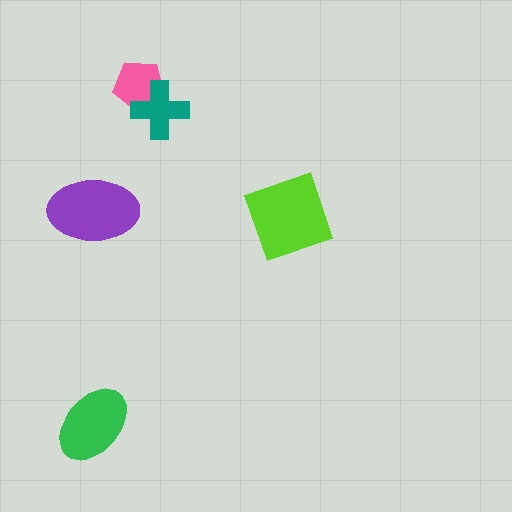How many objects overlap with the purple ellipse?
0 objects overlap with the purple ellipse.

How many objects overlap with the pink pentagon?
1 object overlaps with the pink pentagon.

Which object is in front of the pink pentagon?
The teal cross is in front of the pink pentagon.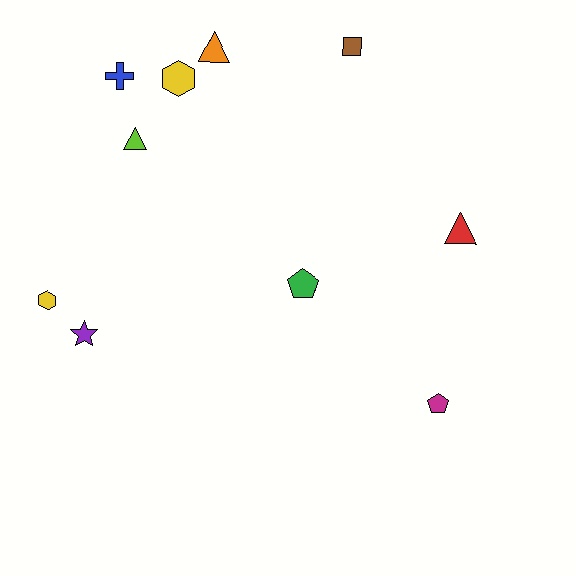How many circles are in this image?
There are no circles.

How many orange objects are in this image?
There is 1 orange object.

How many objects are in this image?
There are 10 objects.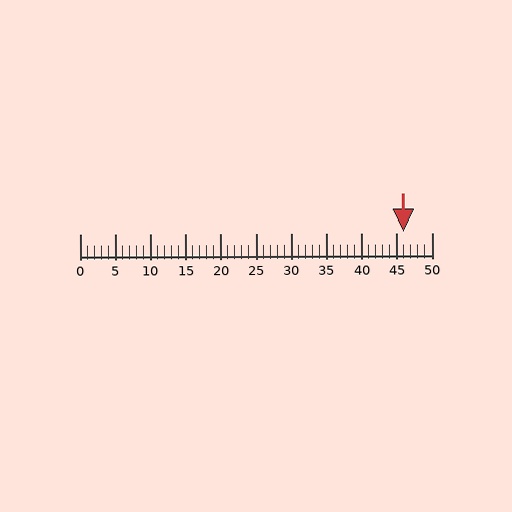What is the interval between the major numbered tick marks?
The major tick marks are spaced 5 units apart.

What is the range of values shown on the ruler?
The ruler shows values from 0 to 50.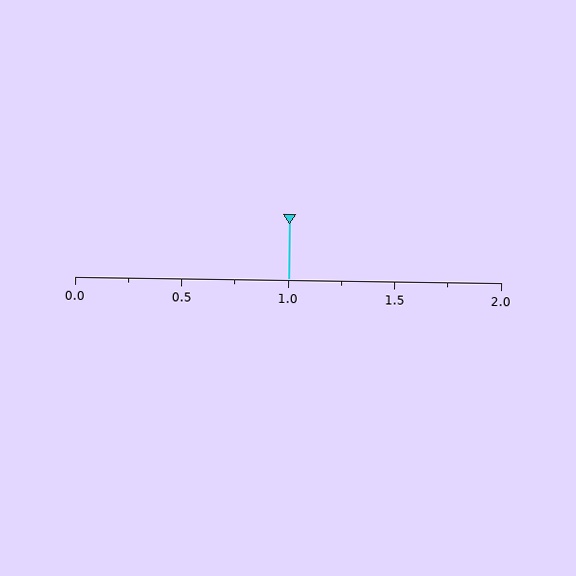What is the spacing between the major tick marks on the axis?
The major ticks are spaced 0.5 apart.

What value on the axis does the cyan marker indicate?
The marker indicates approximately 1.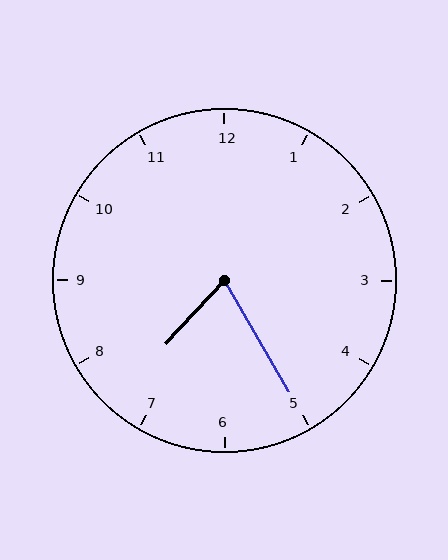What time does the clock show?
7:25.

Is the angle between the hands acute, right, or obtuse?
It is acute.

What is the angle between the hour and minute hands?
Approximately 72 degrees.